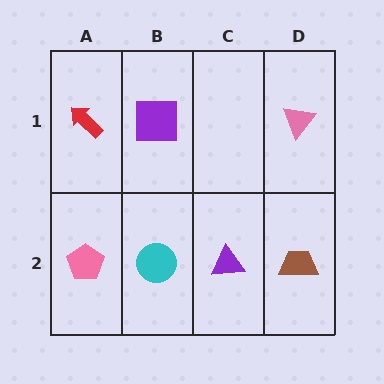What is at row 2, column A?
A pink pentagon.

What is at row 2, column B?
A cyan circle.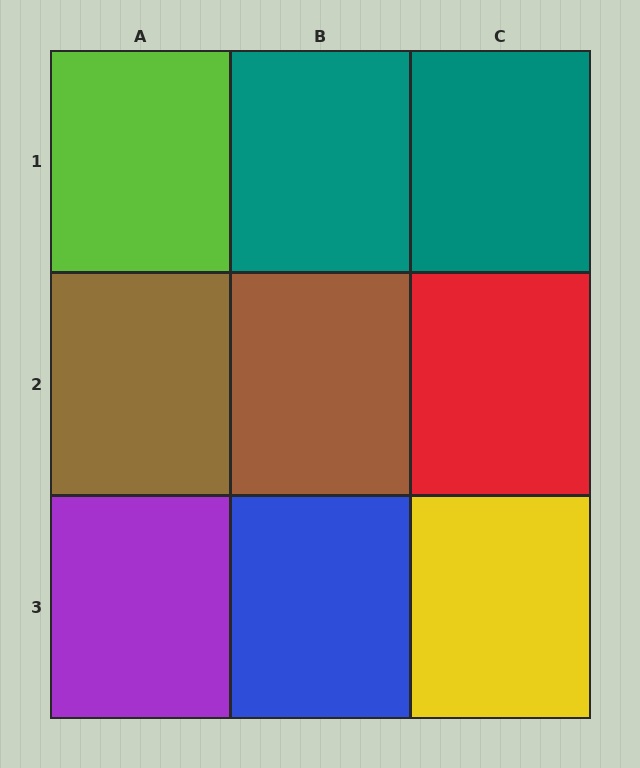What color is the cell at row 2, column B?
Brown.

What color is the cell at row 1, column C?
Teal.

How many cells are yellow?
1 cell is yellow.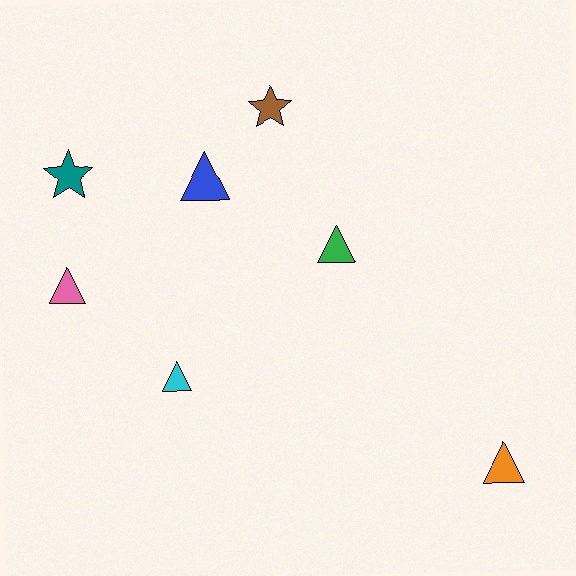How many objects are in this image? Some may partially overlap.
There are 7 objects.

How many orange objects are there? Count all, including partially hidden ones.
There is 1 orange object.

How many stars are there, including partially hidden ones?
There are 2 stars.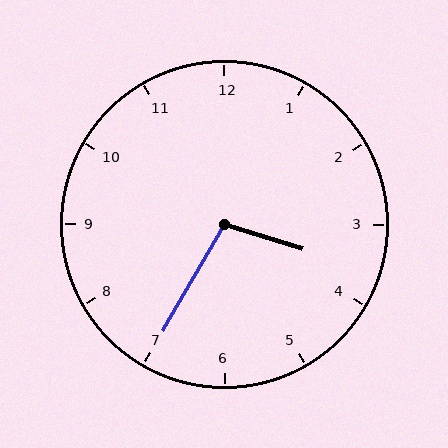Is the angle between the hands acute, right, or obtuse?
It is obtuse.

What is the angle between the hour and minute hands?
Approximately 102 degrees.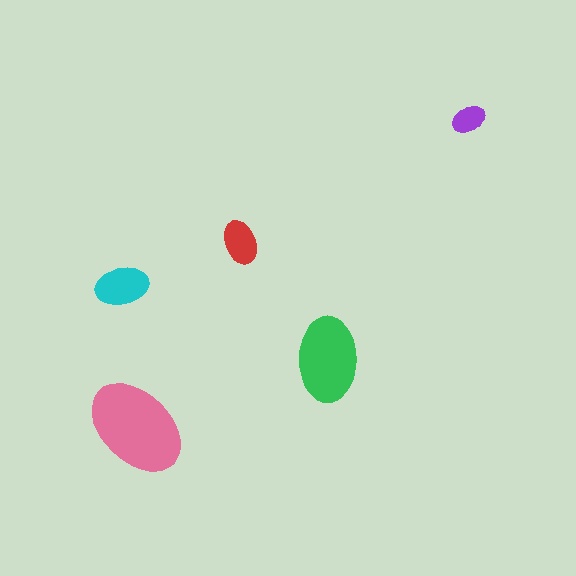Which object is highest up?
The purple ellipse is topmost.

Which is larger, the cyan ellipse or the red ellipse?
The cyan one.